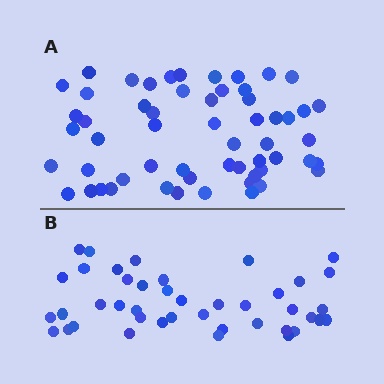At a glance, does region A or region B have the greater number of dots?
Region A (the top region) has more dots.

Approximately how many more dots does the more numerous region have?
Region A has approximately 15 more dots than region B.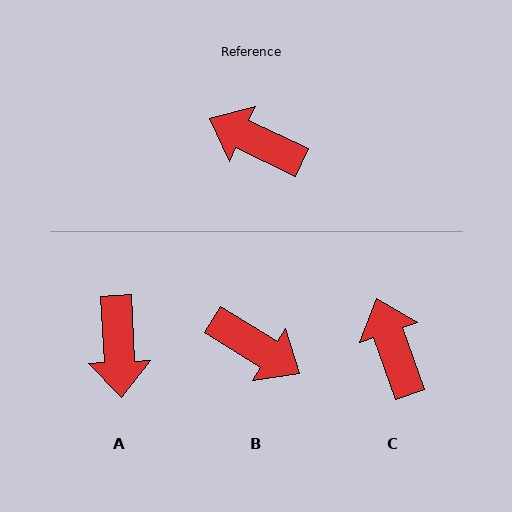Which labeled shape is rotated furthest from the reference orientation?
B, about 173 degrees away.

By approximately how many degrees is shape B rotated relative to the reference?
Approximately 173 degrees counter-clockwise.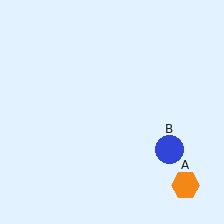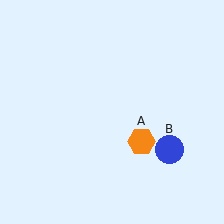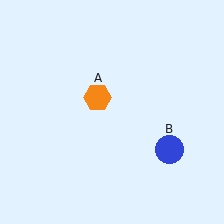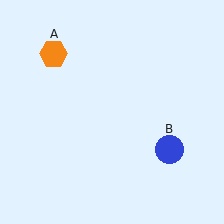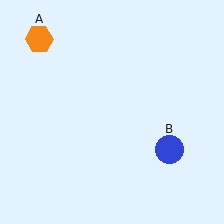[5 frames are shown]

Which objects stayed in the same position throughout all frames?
Blue circle (object B) remained stationary.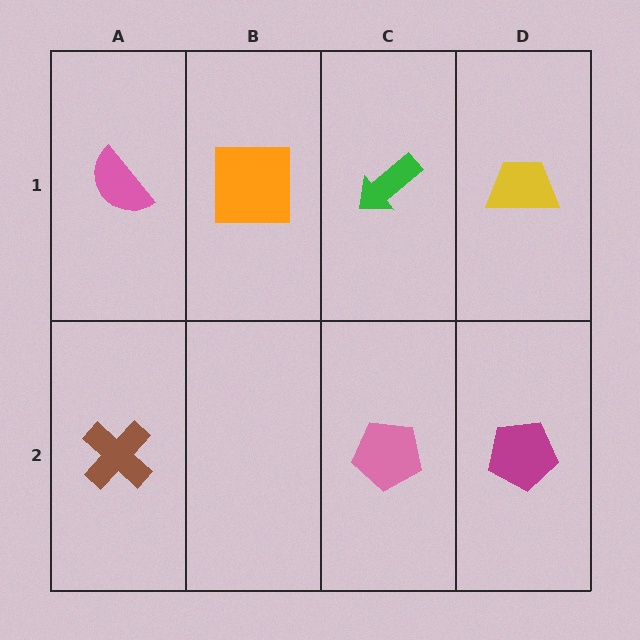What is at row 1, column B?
An orange square.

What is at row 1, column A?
A pink semicircle.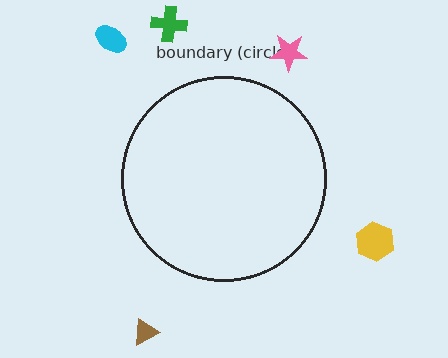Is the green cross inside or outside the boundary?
Outside.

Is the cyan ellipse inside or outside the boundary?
Outside.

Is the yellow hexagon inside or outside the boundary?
Outside.